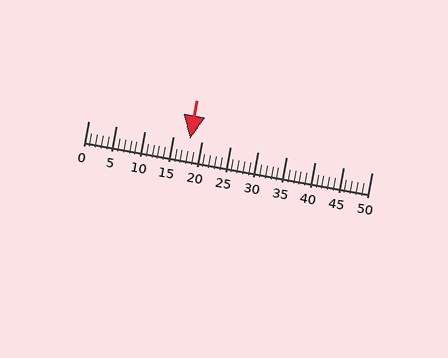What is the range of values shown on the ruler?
The ruler shows values from 0 to 50.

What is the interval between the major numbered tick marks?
The major tick marks are spaced 5 units apart.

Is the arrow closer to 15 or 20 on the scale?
The arrow is closer to 20.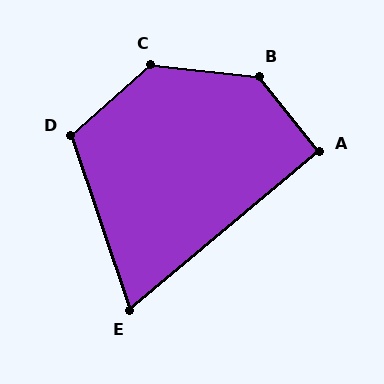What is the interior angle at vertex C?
Approximately 132 degrees (obtuse).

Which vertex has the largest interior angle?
B, at approximately 135 degrees.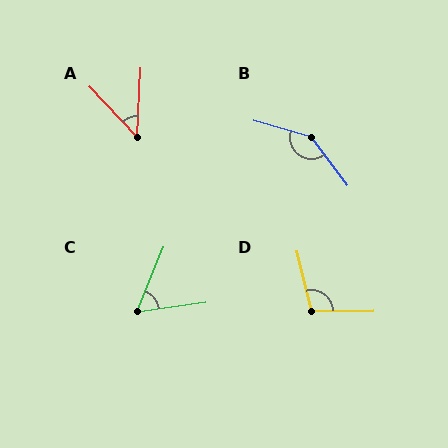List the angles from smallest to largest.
A (47°), C (60°), D (103°), B (142°).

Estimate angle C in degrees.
Approximately 60 degrees.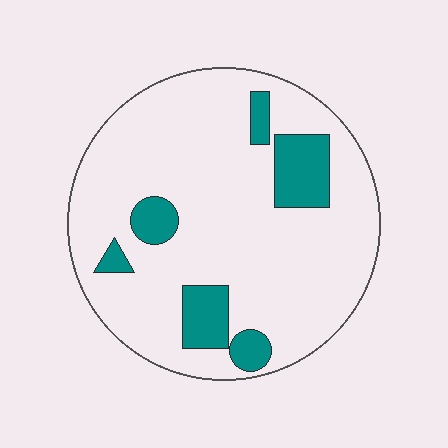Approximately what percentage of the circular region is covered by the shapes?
Approximately 15%.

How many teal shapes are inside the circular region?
6.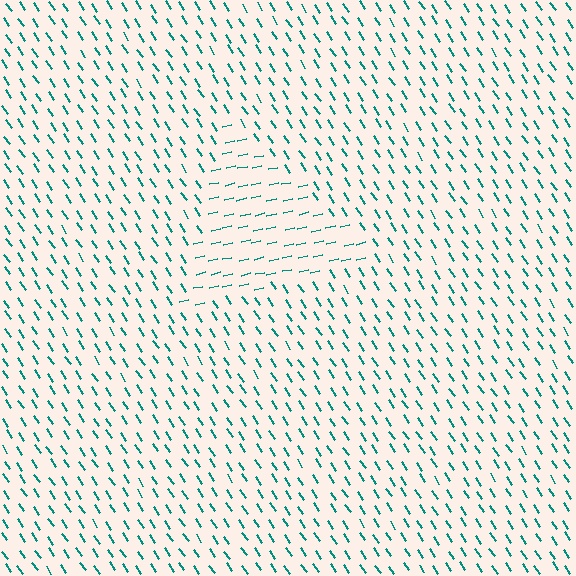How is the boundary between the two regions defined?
The boundary is defined purely by a change in line orientation (approximately 69 degrees difference). All lines are the same color and thickness.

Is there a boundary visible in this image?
Yes, there is a texture boundary formed by a change in line orientation.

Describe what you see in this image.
The image is filled with small teal line segments. A triangle region in the image has lines oriented differently from the surrounding lines, creating a visible texture boundary.